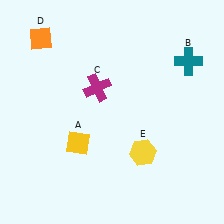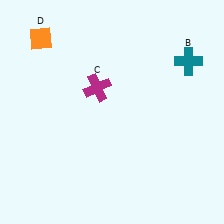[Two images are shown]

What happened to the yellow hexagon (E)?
The yellow hexagon (E) was removed in Image 2. It was in the bottom-right area of Image 1.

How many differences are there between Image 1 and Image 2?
There are 2 differences between the two images.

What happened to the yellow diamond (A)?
The yellow diamond (A) was removed in Image 2. It was in the bottom-left area of Image 1.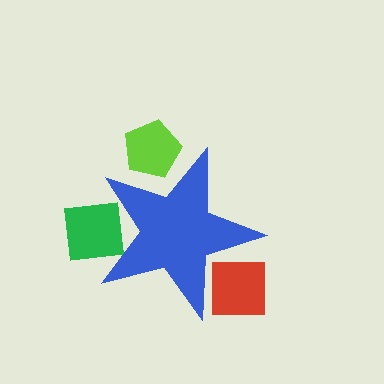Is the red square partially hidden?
Yes, the red square is partially hidden behind the blue star.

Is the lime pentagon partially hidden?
Yes, the lime pentagon is partially hidden behind the blue star.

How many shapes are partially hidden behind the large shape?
3 shapes are partially hidden.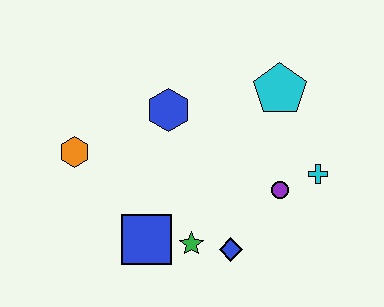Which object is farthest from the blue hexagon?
The cyan cross is farthest from the blue hexagon.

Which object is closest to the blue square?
The green star is closest to the blue square.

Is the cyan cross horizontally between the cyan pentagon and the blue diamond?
No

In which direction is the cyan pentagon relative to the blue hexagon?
The cyan pentagon is to the right of the blue hexagon.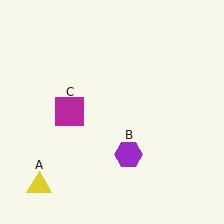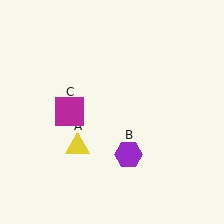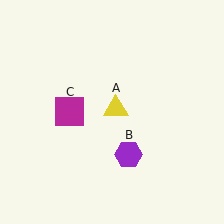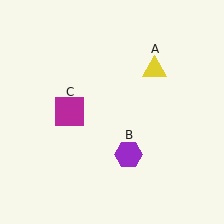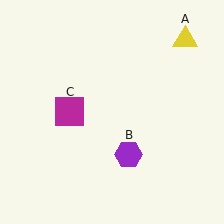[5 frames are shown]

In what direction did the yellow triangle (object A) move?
The yellow triangle (object A) moved up and to the right.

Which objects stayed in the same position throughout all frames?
Purple hexagon (object B) and magenta square (object C) remained stationary.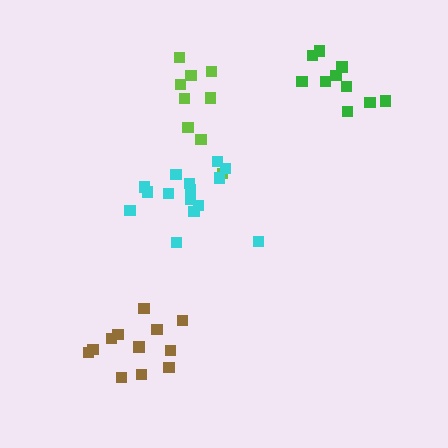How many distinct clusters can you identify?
There are 4 distinct clusters.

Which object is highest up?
The green cluster is topmost.